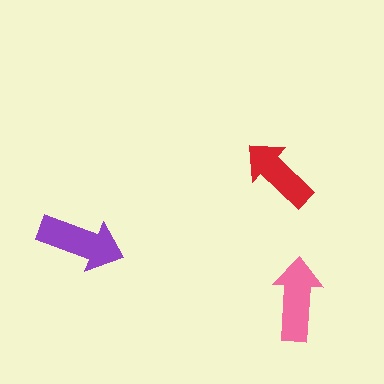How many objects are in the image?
There are 3 objects in the image.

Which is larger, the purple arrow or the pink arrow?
The purple one.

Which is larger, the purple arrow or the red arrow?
The purple one.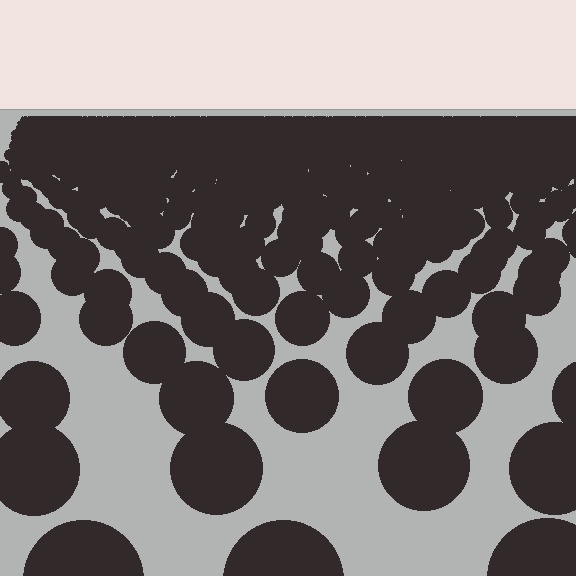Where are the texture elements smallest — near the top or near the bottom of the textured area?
Near the top.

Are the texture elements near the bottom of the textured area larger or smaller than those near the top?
Larger. Near the bottom, elements are closer to the viewer and appear at a bigger on-screen size.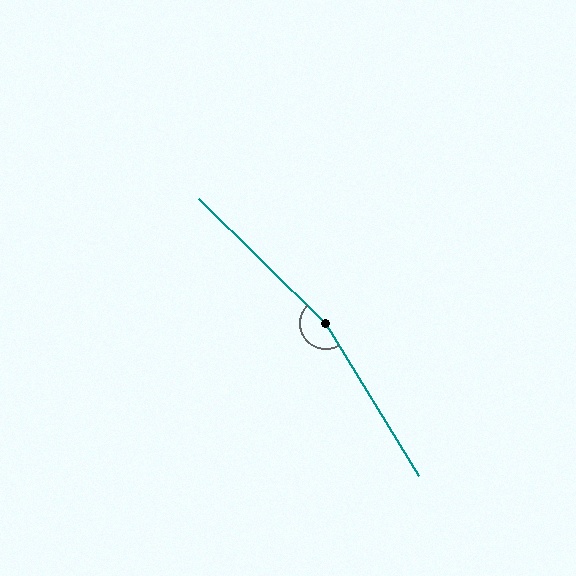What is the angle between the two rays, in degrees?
Approximately 166 degrees.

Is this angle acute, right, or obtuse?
It is obtuse.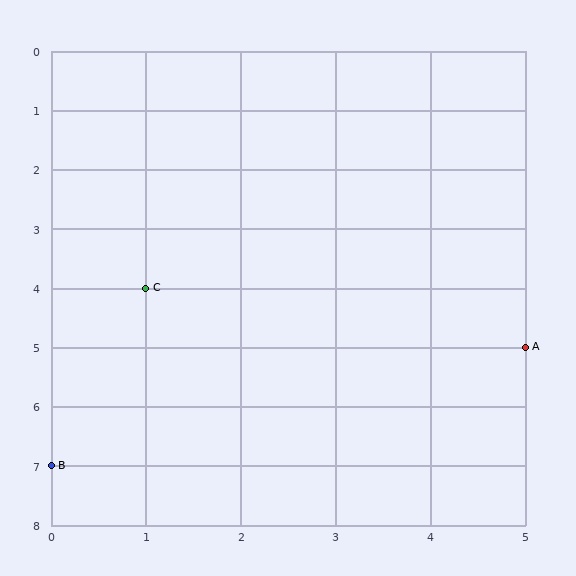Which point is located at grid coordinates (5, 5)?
Point A is at (5, 5).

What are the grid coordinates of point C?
Point C is at grid coordinates (1, 4).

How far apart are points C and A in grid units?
Points C and A are 4 columns and 1 row apart (about 4.1 grid units diagonally).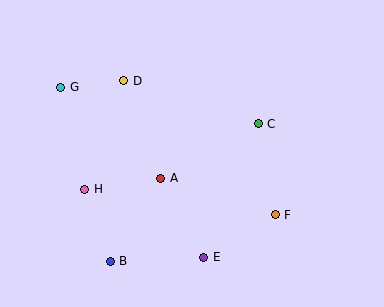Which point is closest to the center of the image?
Point A at (161, 178) is closest to the center.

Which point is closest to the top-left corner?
Point G is closest to the top-left corner.